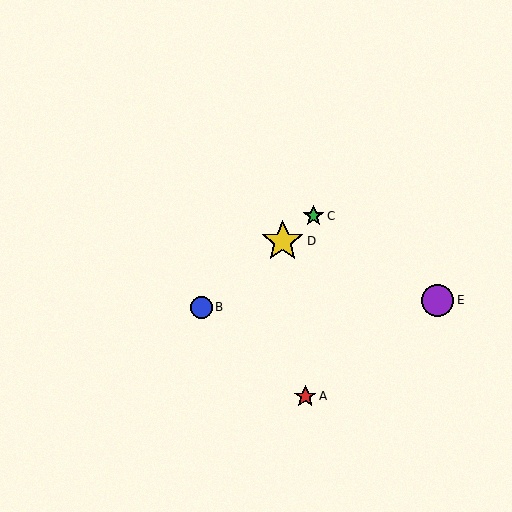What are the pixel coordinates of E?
Object E is at (438, 300).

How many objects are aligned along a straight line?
3 objects (B, C, D) are aligned along a straight line.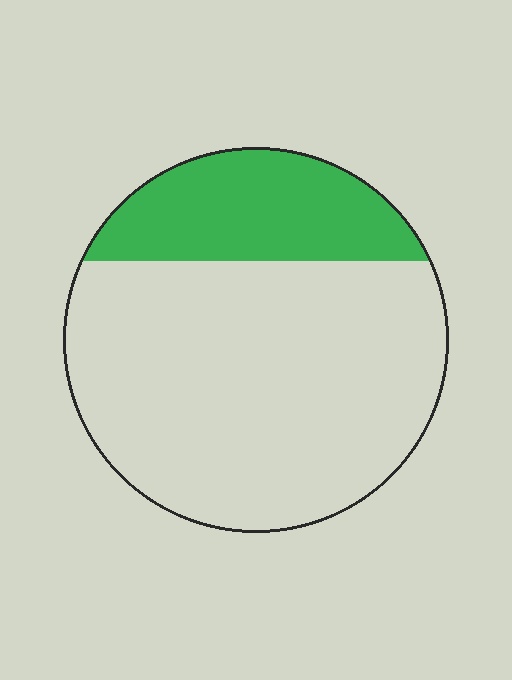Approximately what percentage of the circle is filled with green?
Approximately 25%.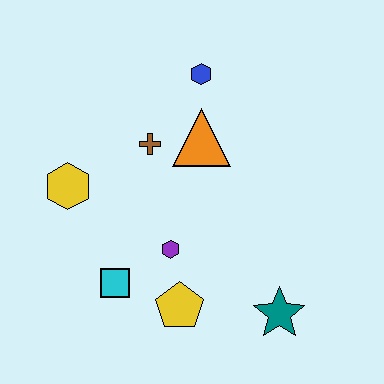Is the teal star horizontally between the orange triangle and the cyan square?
No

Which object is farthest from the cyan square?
The blue hexagon is farthest from the cyan square.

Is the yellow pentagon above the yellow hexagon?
No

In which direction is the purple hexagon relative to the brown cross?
The purple hexagon is below the brown cross.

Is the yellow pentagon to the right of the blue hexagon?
No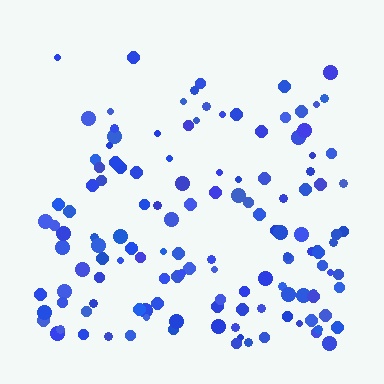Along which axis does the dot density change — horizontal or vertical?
Vertical.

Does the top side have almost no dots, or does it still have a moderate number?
Still a moderate number, just noticeably fewer than the bottom.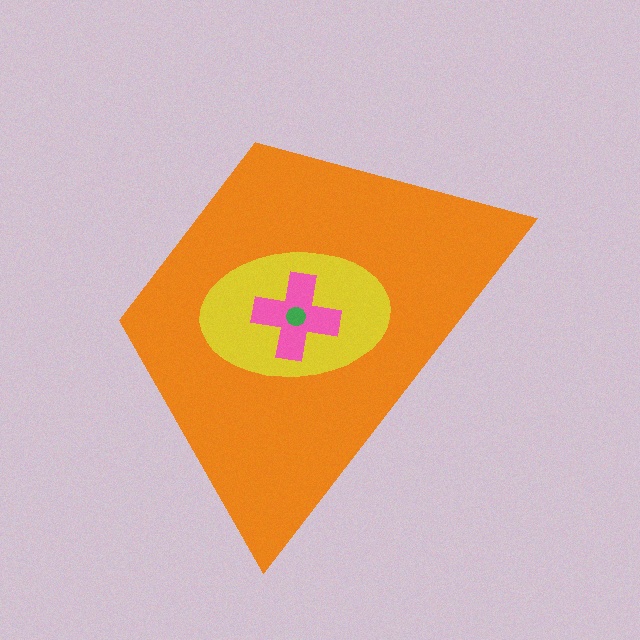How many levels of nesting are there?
4.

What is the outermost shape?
The orange trapezoid.